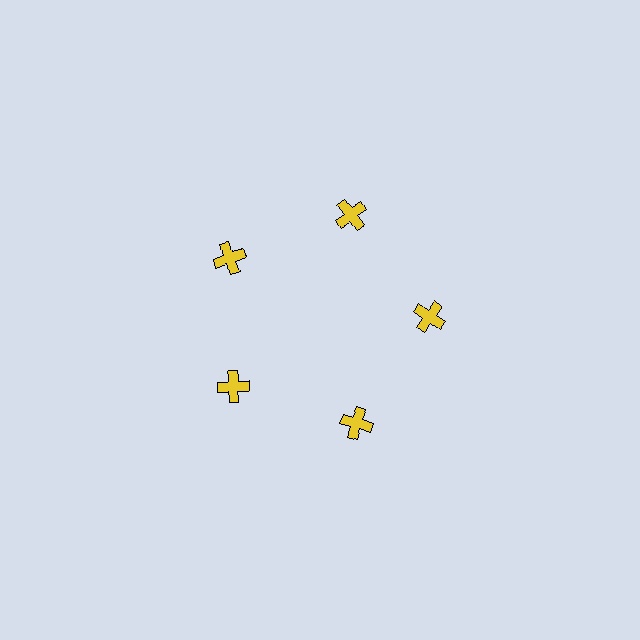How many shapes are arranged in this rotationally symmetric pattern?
There are 5 shapes, arranged in 5 groups of 1.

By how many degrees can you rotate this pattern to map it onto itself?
The pattern maps onto itself every 72 degrees of rotation.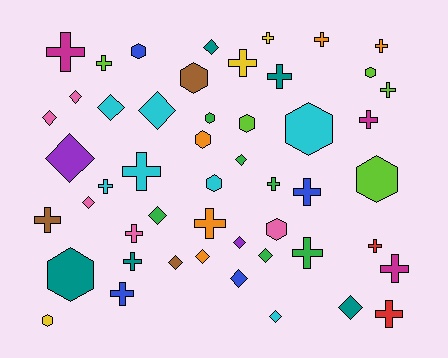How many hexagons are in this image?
There are 12 hexagons.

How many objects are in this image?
There are 50 objects.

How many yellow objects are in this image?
There are 3 yellow objects.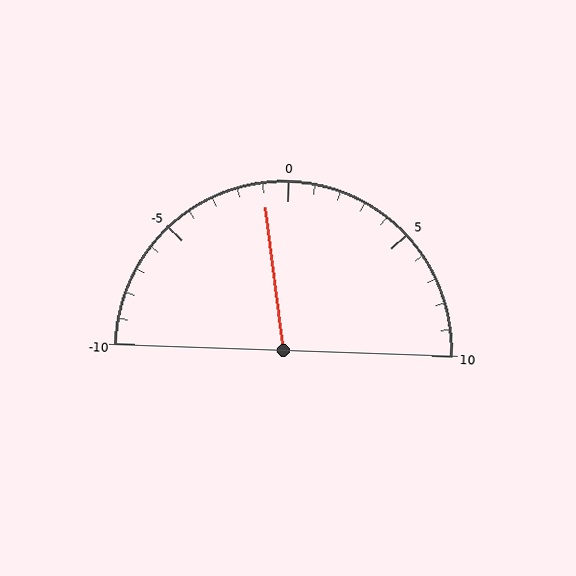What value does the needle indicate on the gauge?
The needle indicates approximately -1.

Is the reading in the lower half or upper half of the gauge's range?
The reading is in the lower half of the range (-10 to 10).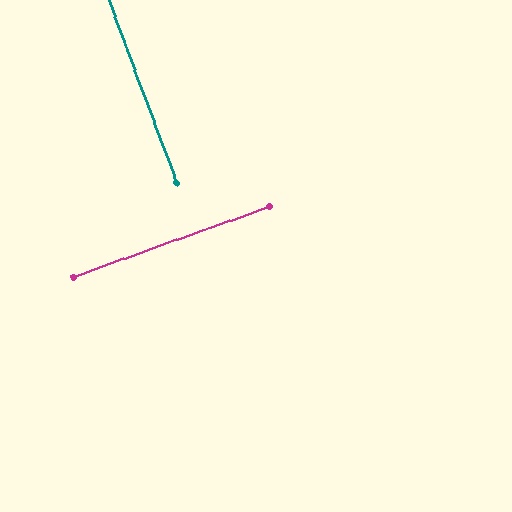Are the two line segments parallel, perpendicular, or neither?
Perpendicular — they meet at approximately 89°.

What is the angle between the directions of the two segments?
Approximately 89 degrees.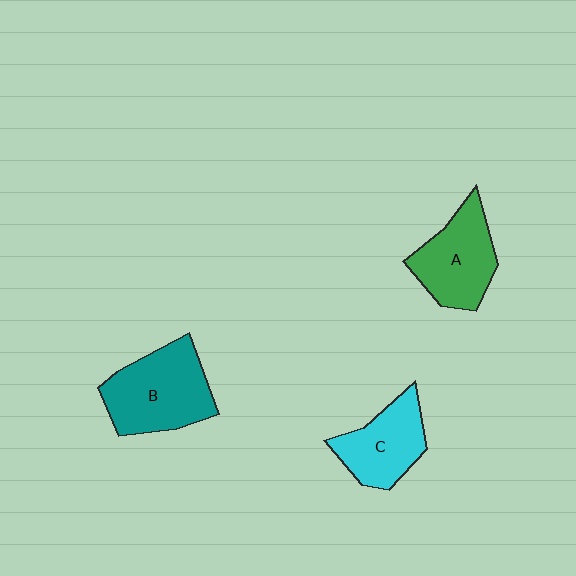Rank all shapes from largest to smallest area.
From largest to smallest: B (teal), A (green), C (cyan).